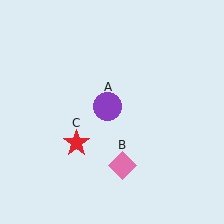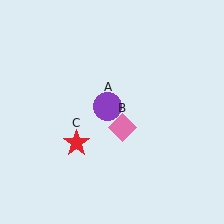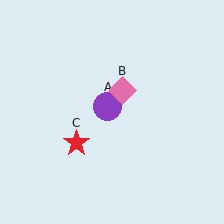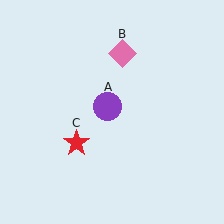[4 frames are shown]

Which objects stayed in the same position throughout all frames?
Purple circle (object A) and red star (object C) remained stationary.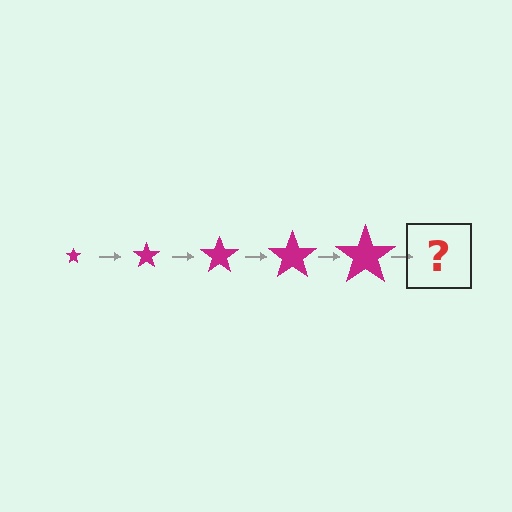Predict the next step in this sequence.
The next step is a magenta star, larger than the previous one.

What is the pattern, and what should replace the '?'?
The pattern is that the star gets progressively larger each step. The '?' should be a magenta star, larger than the previous one.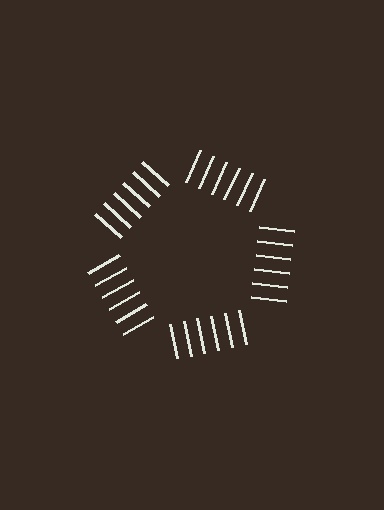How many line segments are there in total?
30 — 6 along each of the 5 edges.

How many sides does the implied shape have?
5 sides — the line-ends trace a pentagon.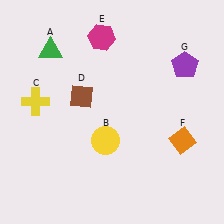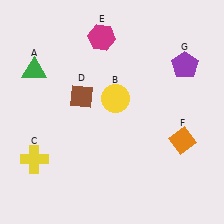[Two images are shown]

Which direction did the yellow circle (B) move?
The yellow circle (B) moved up.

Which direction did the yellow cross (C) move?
The yellow cross (C) moved down.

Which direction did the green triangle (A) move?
The green triangle (A) moved down.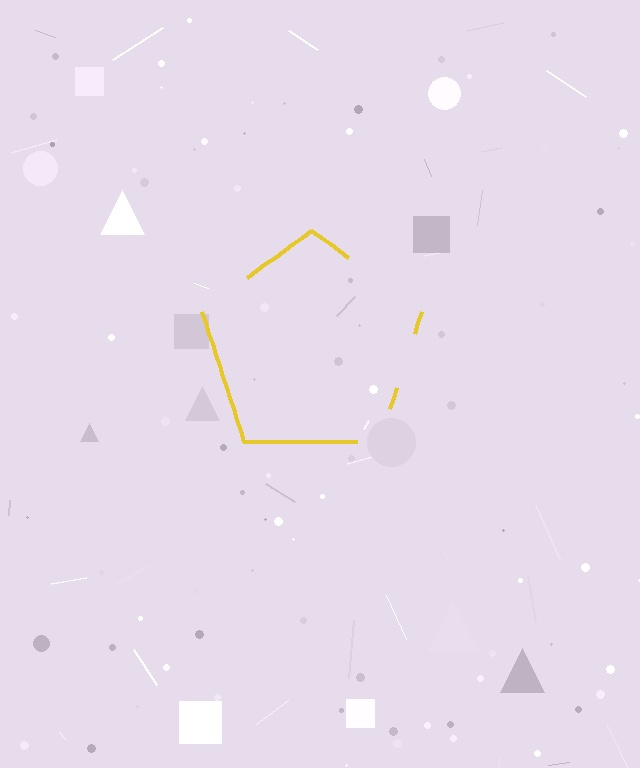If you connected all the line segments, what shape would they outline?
They would outline a pentagon.